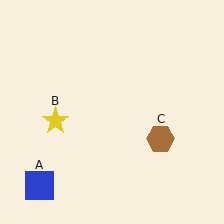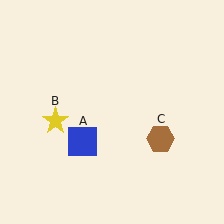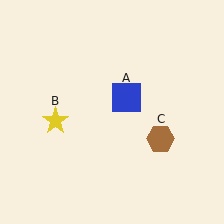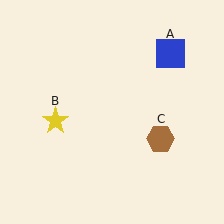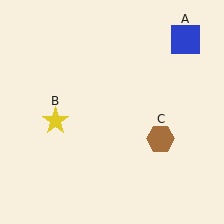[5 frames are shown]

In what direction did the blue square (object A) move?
The blue square (object A) moved up and to the right.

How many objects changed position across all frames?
1 object changed position: blue square (object A).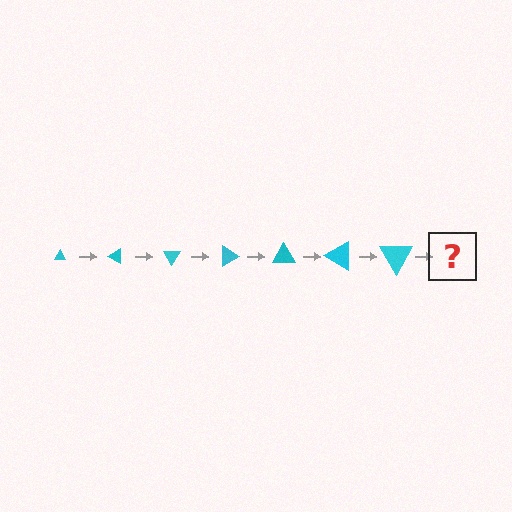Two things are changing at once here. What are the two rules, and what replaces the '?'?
The two rules are that the triangle grows larger each step and it rotates 30 degrees each step. The '?' should be a triangle, larger than the previous one and rotated 210 degrees from the start.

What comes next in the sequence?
The next element should be a triangle, larger than the previous one and rotated 210 degrees from the start.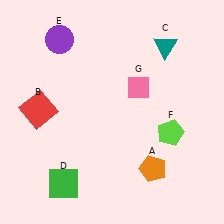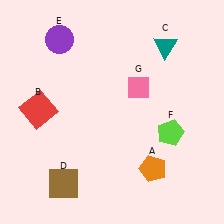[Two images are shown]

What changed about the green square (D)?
In Image 1, D is green. In Image 2, it changed to brown.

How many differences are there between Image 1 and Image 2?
There is 1 difference between the two images.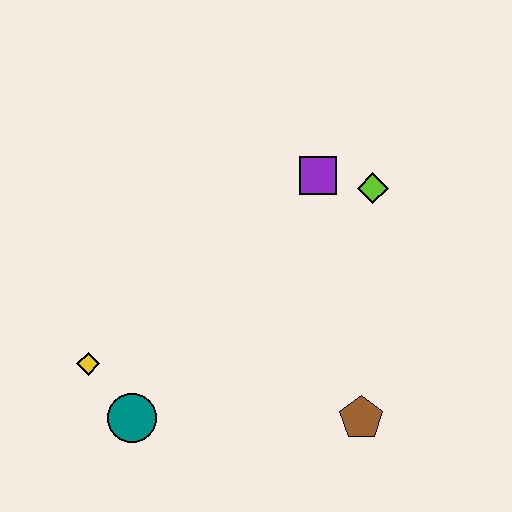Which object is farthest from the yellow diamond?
The lime diamond is farthest from the yellow diamond.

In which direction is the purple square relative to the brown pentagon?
The purple square is above the brown pentagon.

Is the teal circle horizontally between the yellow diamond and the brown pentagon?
Yes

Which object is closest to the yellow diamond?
The teal circle is closest to the yellow diamond.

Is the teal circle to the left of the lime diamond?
Yes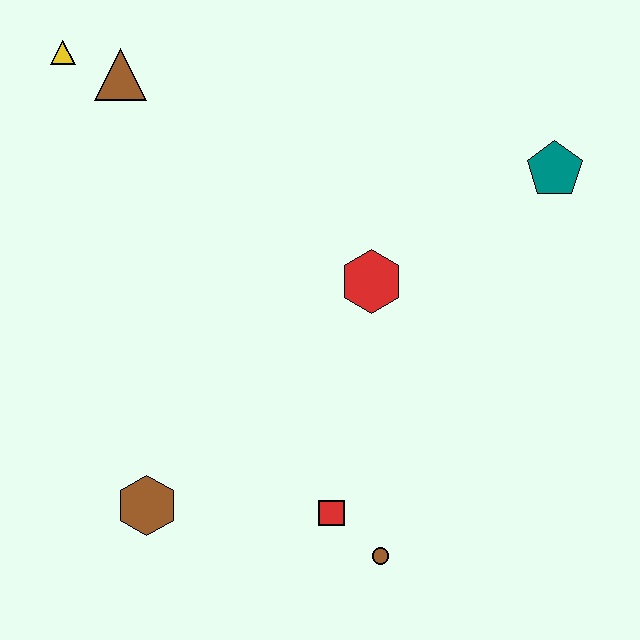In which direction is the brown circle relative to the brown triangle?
The brown circle is below the brown triangle.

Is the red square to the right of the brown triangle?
Yes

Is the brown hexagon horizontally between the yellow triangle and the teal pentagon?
Yes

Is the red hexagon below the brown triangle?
Yes